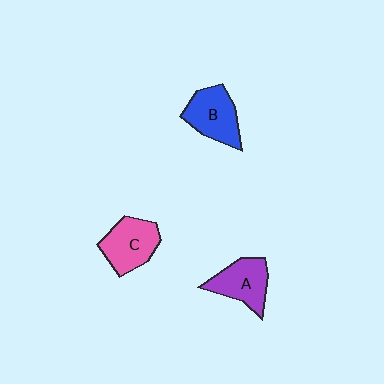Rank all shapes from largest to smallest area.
From largest to smallest: B (blue), C (pink), A (purple).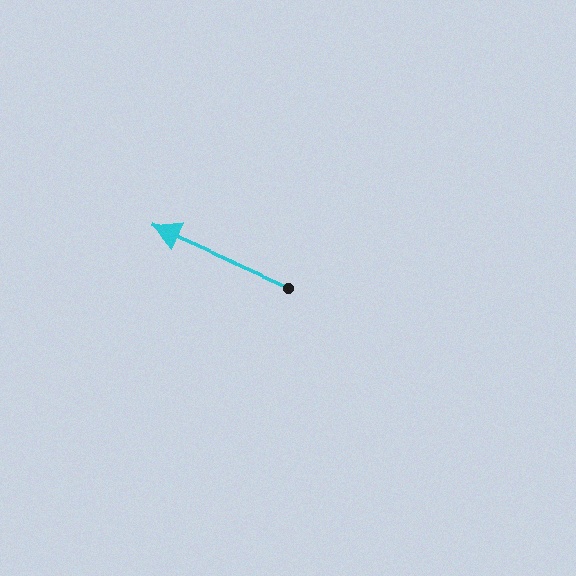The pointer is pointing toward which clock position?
Roughly 10 o'clock.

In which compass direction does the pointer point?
Northwest.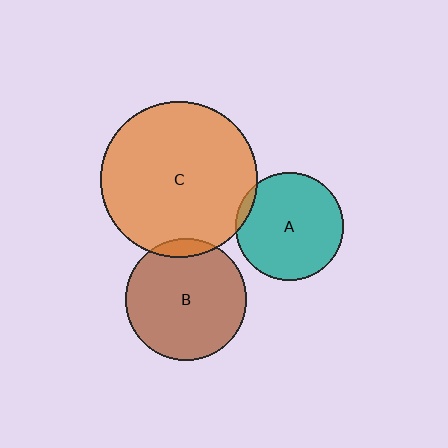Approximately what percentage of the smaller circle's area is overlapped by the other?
Approximately 5%.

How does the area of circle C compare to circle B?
Approximately 1.7 times.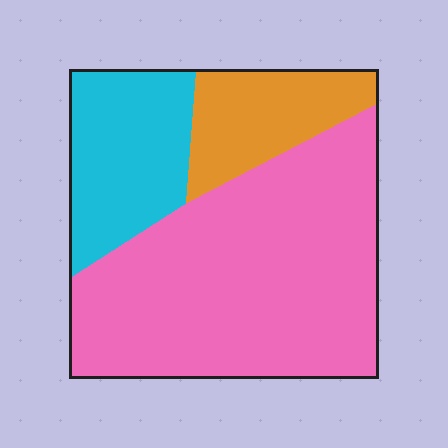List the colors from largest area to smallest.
From largest to smallest: pink, cyan, orange.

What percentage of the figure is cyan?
Cyan takes up about one fifth (1/5) of the figure.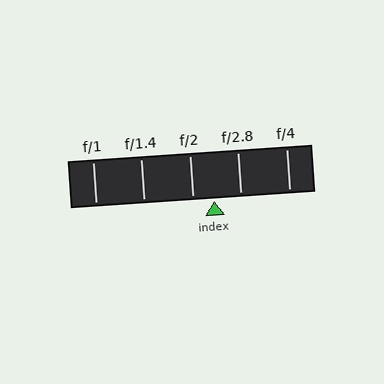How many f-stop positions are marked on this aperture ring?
There are 5 f-stop positions marked.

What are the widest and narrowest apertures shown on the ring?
The widest aperture shown is f/1 and the narrowest is f/4.